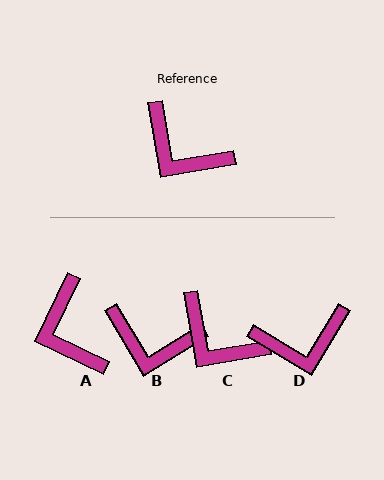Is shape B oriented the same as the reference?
No, it is off by about 22 degrees.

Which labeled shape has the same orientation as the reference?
C.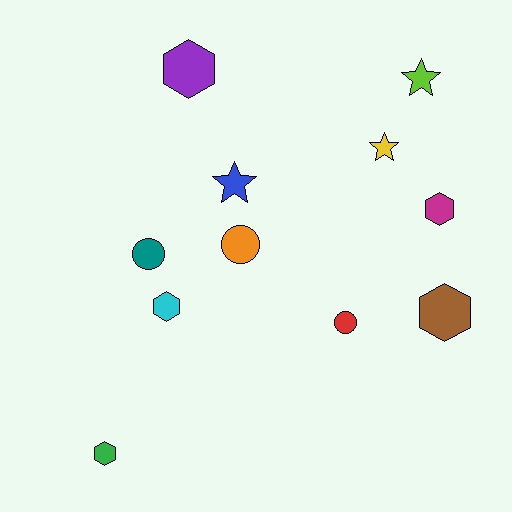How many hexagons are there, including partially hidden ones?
There are 5 hexagons.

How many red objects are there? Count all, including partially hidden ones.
There is 1 red object.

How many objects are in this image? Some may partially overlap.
There are 11 objects.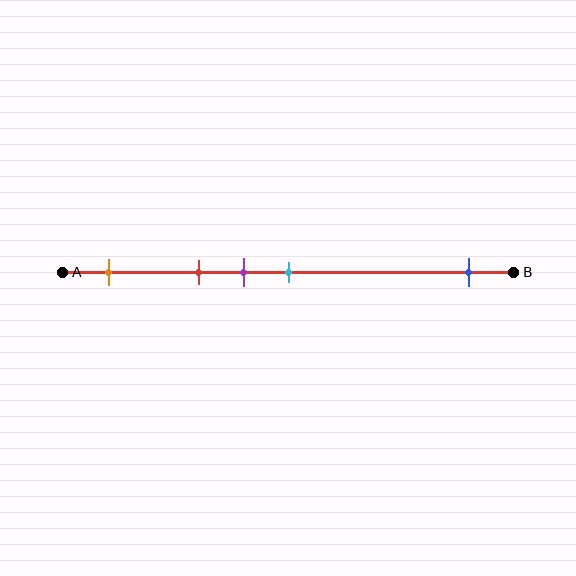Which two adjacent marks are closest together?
The purple and cyan marks are the closest adjacent pair.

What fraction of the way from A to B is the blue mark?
The blue mark is approximately 90% (0.9) of the way from A to B.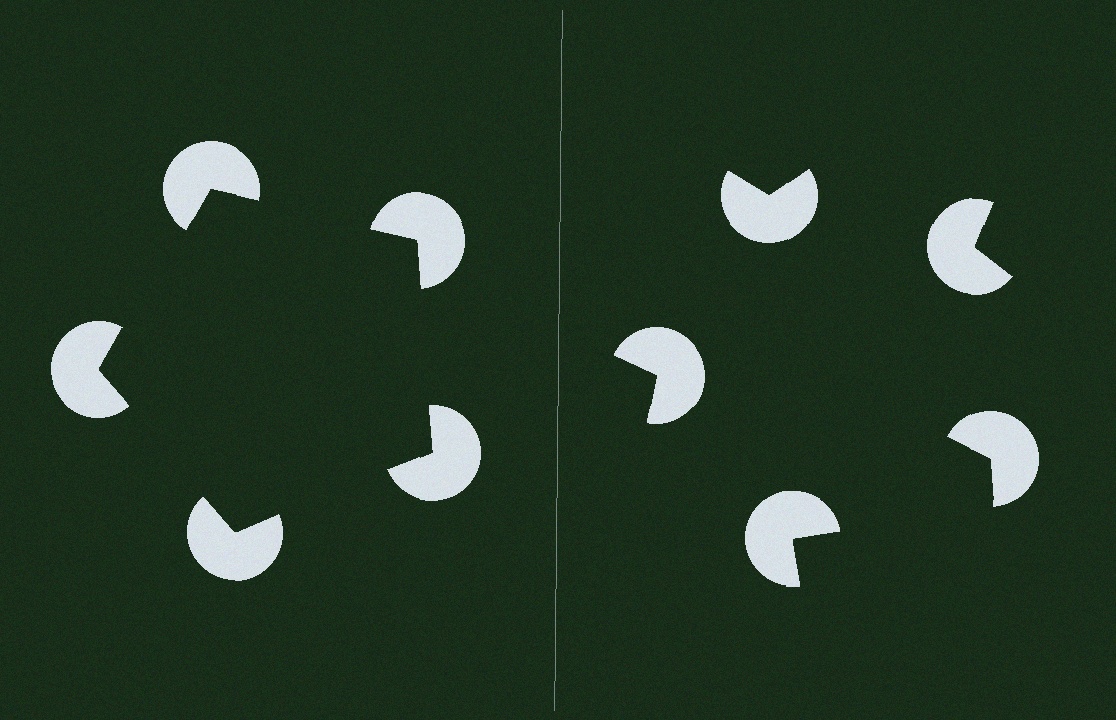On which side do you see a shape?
An illusory pentagon appears on the left side. On the right side the wedge cuts are rotated, so no coherent shape forms.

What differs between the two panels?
The pac-man discs are positioned identically on both sides; only the wedge orientations differ. On the left they align to a pentagon; on the right they are misaligned.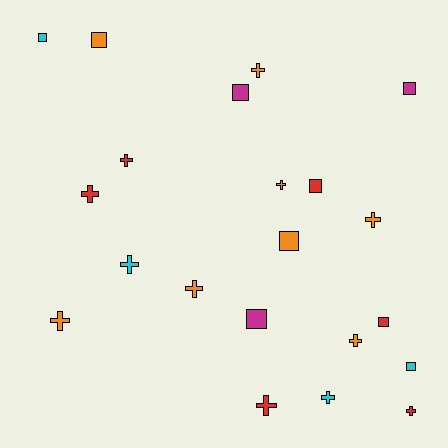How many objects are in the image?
There are 21 objects.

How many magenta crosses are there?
There are no magenta crosses.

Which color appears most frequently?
Orange, with 8 objects.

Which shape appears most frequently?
Cross, with 12 objects.